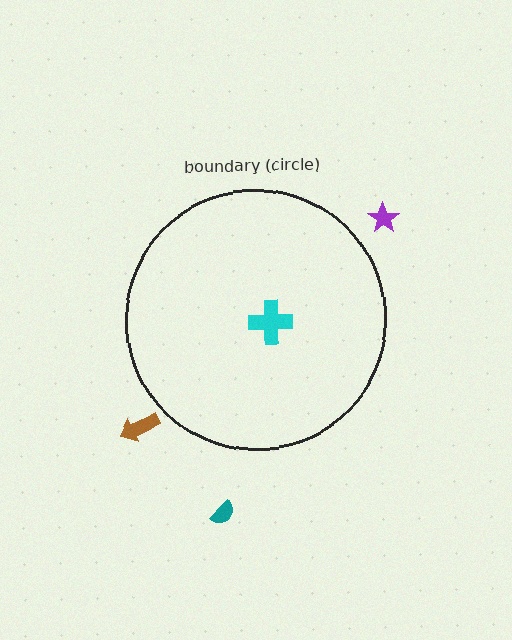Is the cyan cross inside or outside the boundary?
Inside.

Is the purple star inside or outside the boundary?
Outside.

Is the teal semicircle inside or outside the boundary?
Outside.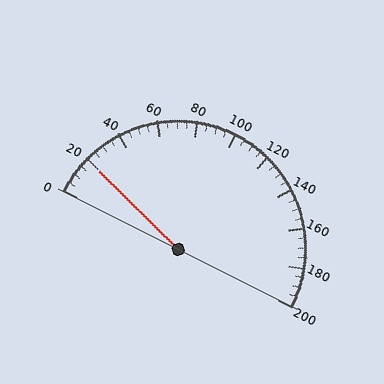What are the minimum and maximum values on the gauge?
The gauge ranges from 0 to 200.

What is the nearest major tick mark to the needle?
The nearest major tick mark is 20.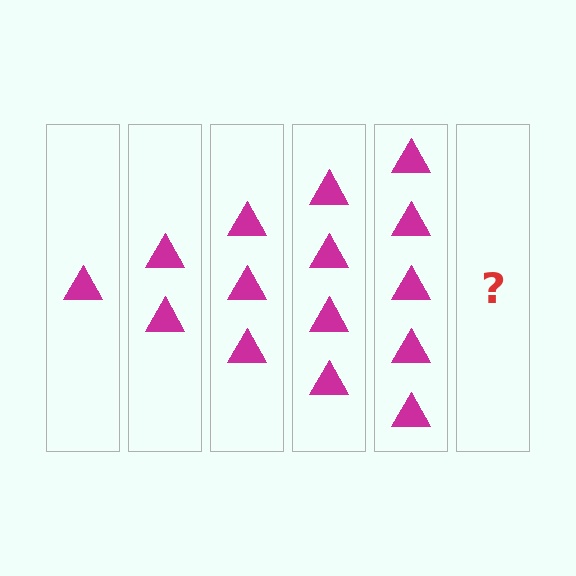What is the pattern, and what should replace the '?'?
The pattern is that each step adds one more triangle. The '?' should be 6 triangles.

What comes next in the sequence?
The next element should be 6 triangles.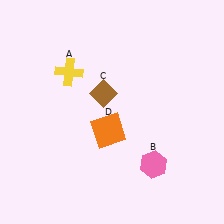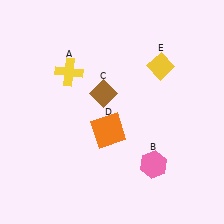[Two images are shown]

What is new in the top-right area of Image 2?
A yellow diamond (E) was added in the top-right area of Image 2.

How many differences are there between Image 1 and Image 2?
There is 1 difference between the two images.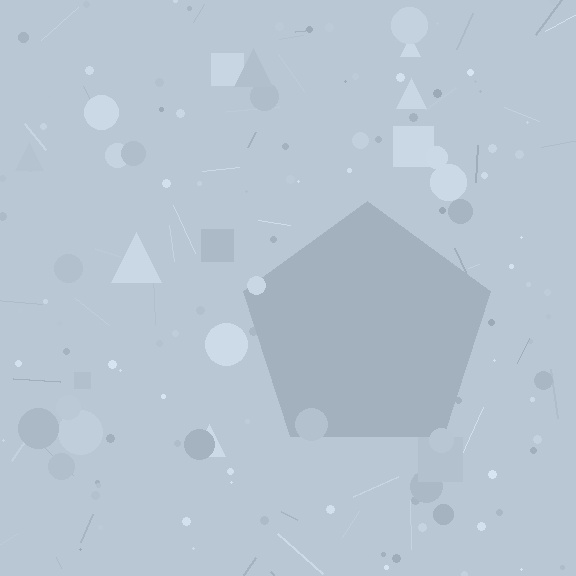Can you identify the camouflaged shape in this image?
The camouflaged shape is a pentagon.